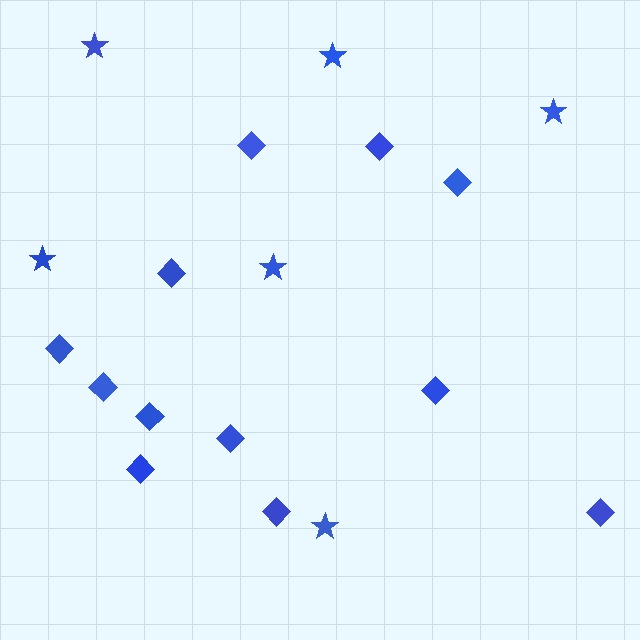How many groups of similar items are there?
There are 2 groups: one group of stars (6) and one group of diamonds (12).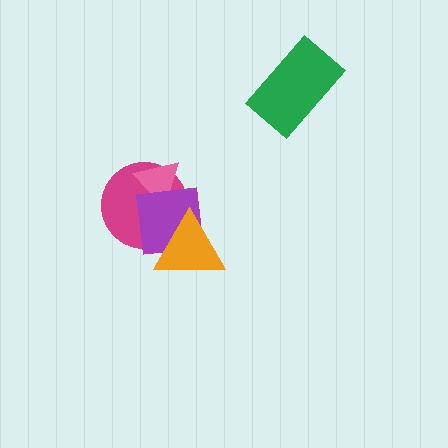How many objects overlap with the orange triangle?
2 objects overlap with the orange triangle.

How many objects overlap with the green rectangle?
0 objects overlap with the green rectangle.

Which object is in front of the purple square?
The orange triangle is in front of the purple square.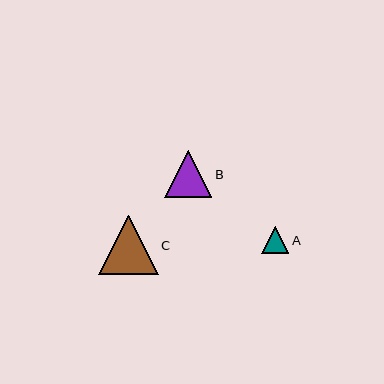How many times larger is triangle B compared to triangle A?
Triangle B is approximately 1.7 times the size of triangle A.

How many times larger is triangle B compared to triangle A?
Triangle B is approximately 1.7 times the size of triangle A.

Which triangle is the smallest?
Triangle A is the smallest with a size of approximately 27 pixels.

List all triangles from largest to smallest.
From largest to smallest: C, B, A.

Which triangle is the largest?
Triangle C is the largest with a size of approximately 59 pixels.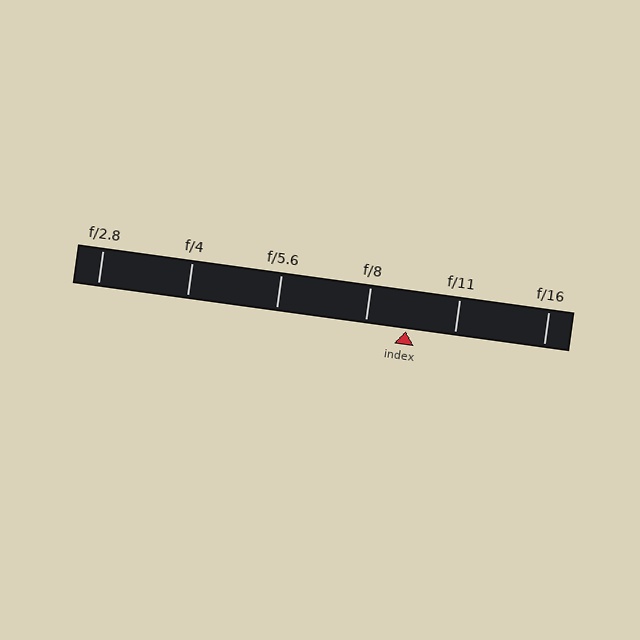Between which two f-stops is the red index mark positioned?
The index mark is between f/8 and f/11.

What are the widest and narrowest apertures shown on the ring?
The widest aperture shown is f/2.8 and the narrowest is f/16.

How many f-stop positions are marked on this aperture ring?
There are 6 f-stop positions marked.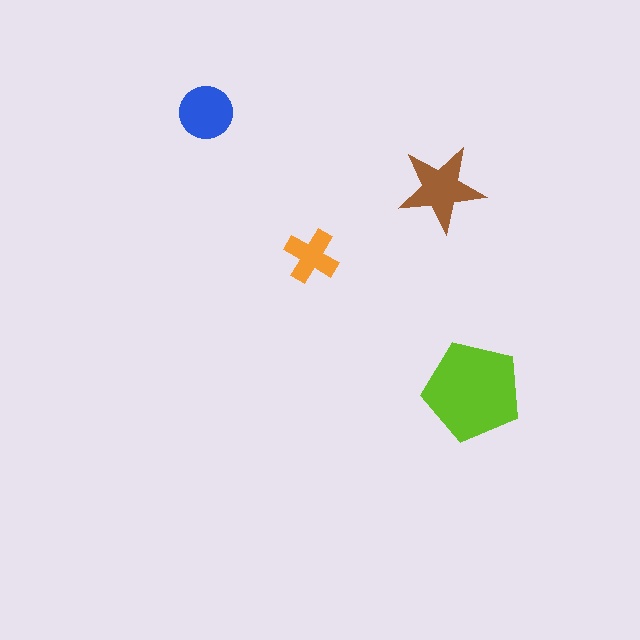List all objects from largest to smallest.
The lime pentagon, the brown star, the blue circle, the orange cross.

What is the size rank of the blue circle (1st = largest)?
3rd.